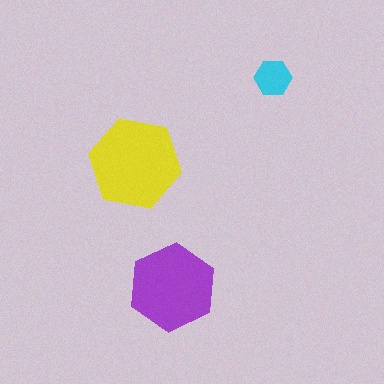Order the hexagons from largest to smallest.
the yellow one, the purple one, the cyan one.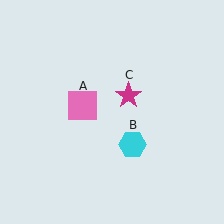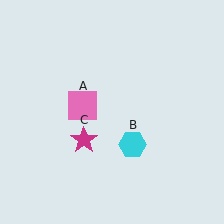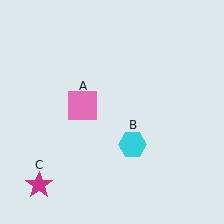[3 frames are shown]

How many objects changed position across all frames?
1 object changed position: magenta star (object C).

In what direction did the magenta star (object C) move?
The magenta star (object C) moved down and to the left.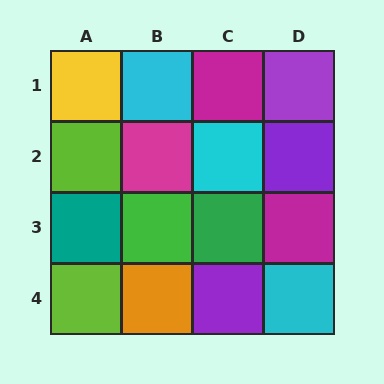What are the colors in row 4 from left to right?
Lime, orange, purple, cyan.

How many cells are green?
2 cells are green.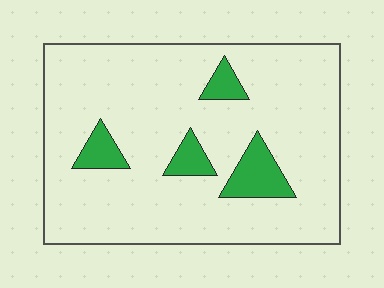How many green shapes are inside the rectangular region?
4.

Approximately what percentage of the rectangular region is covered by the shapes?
Approximately 10%.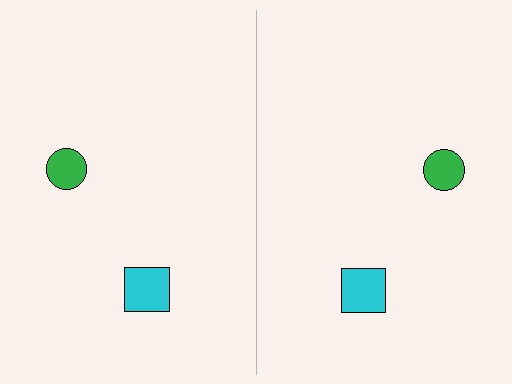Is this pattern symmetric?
Yes, this pattern has bilateral (reflection) symmetry.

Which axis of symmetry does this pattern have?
The pattern has a vertical axis of symmetry running through the center of the image.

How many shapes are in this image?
There are 4 shapes in this image.